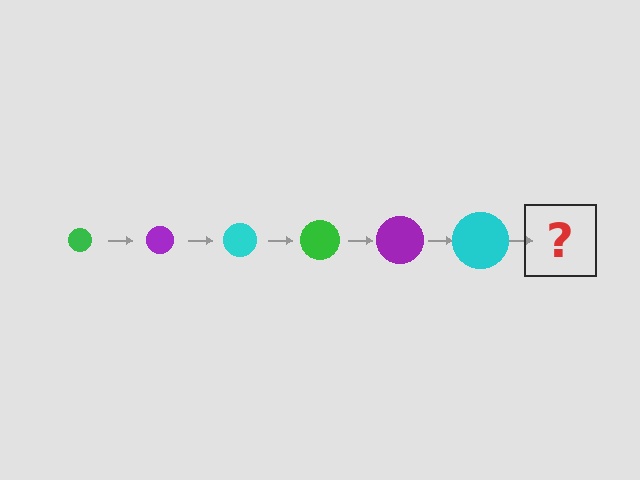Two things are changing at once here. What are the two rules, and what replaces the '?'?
The two rules are that the circle grows larger each step and the color cycles through green, purple, and cyan. The '?' should be a green circle, larger than the previous one.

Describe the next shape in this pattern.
It should be a green circle, larger than the previous one.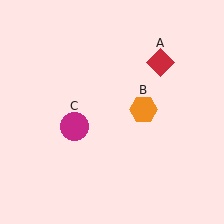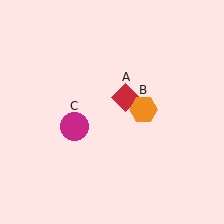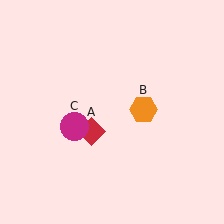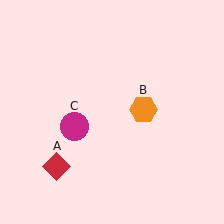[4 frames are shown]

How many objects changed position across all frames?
1 object changed position: red diamond (object A).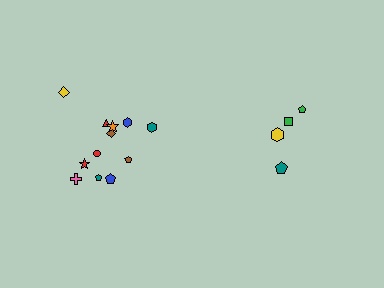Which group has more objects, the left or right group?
The left group.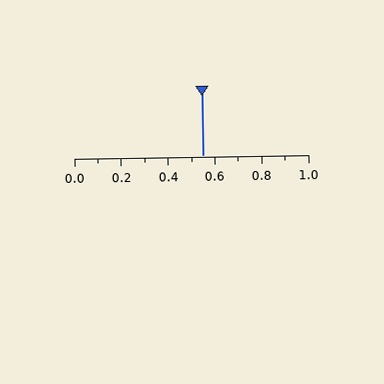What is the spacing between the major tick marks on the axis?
The major ticks are spaced 0.2 apart.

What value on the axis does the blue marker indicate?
The marker indicates approximately 0.55.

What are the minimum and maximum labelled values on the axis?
The axis runs from 0.0 to 1.0.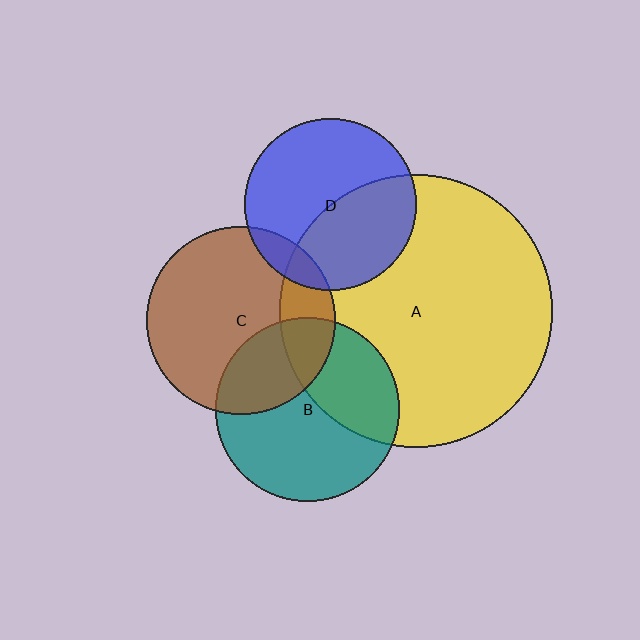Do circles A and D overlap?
Yes.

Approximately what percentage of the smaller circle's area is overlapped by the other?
Approximately 45%.